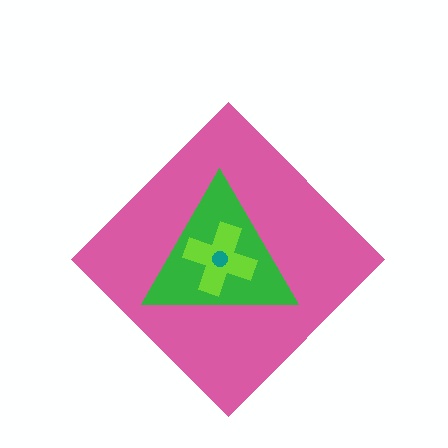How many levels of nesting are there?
4.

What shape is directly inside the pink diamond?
The green triangle.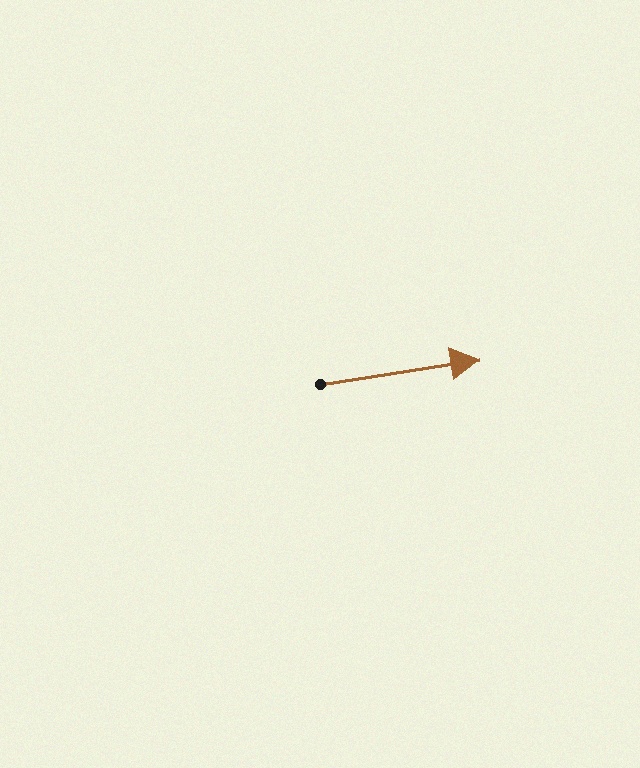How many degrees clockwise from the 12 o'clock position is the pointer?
Approximately 81 degrees.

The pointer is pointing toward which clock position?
Roughly 3 o'clock.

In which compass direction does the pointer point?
East.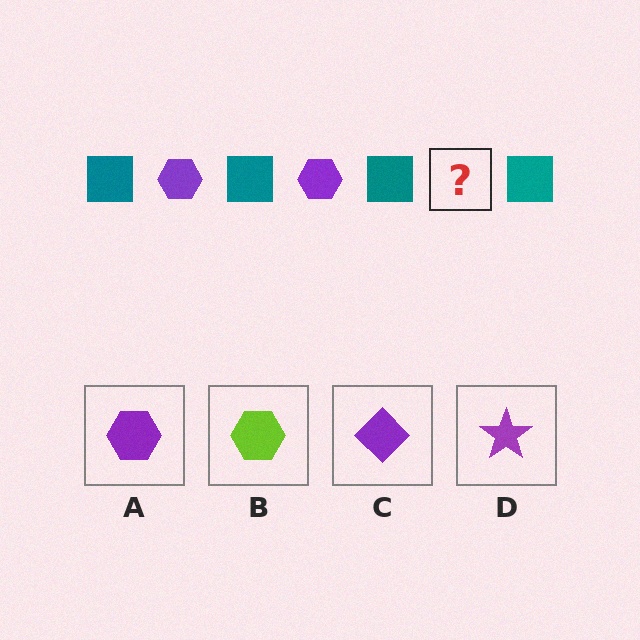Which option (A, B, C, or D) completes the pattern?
A.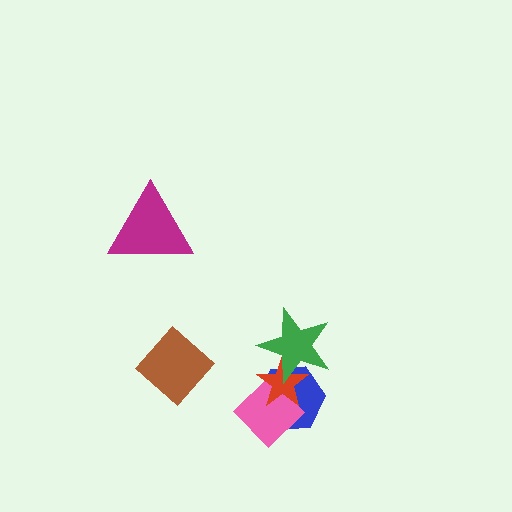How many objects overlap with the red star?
3 objects overlap with the red star.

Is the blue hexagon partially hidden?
Yes, it is partially covered by another shape.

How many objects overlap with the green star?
2 objects overlap with the green star.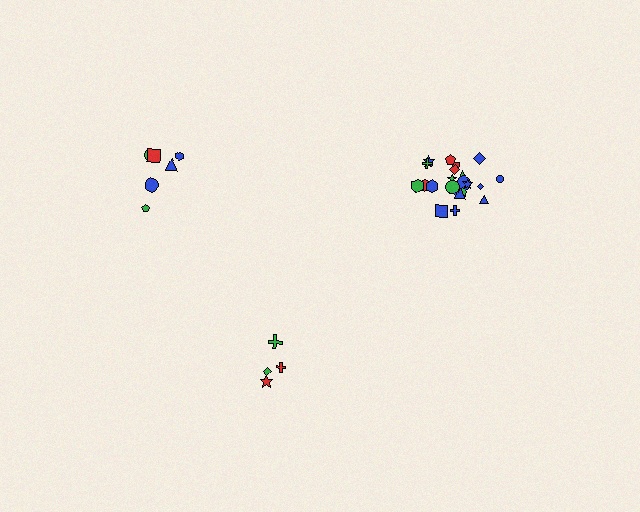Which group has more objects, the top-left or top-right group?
The top-right group.